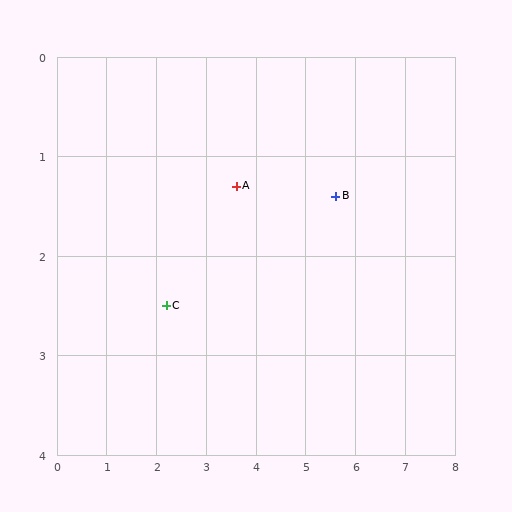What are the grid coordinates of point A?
Point A is at approximately (3.6, 1.3).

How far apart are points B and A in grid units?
Points B and A are about 2.0 grid units apart.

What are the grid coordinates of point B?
Point B is at approximately (5.6, 1.4).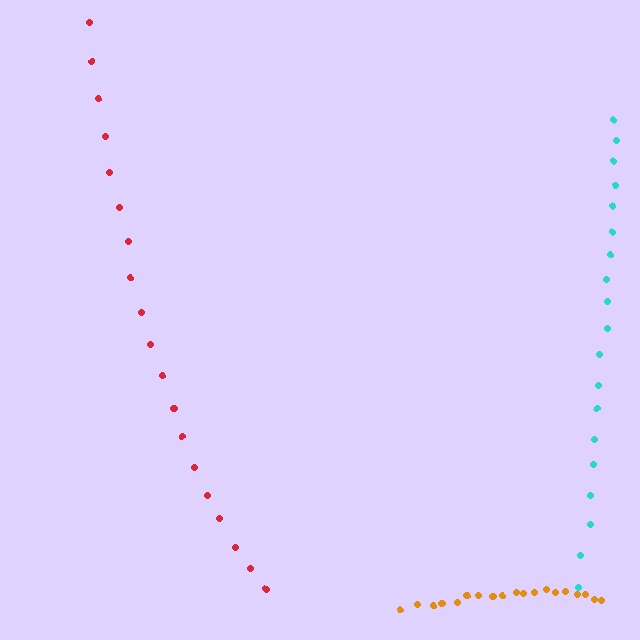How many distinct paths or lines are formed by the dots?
There are 3 distinct paths.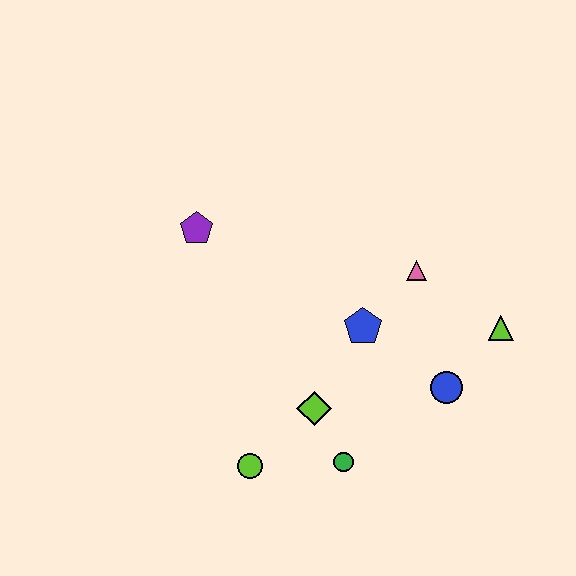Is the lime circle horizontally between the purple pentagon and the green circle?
Yes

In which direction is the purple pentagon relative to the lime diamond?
The purple pentagon is above the lime diamond.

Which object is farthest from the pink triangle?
The lime circle is farthest from the pink triangle.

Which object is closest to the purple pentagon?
The blue pentagon is closest to the purple pentagon.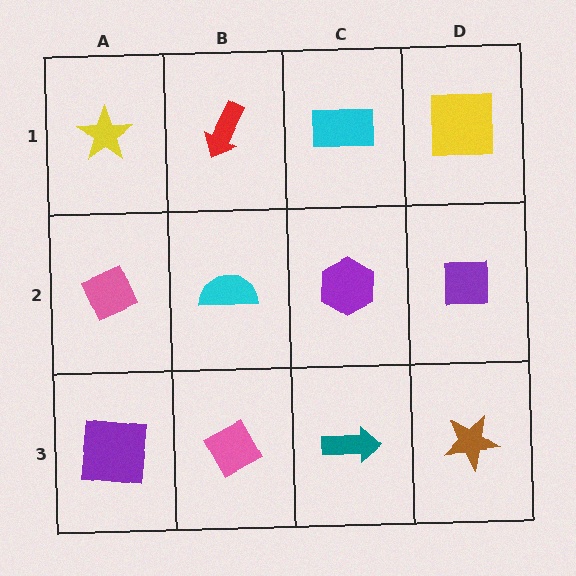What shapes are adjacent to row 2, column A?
A yellow star (row 1, column A), a purple square (row 3, column A), a cyan semicircle (row 2, column B).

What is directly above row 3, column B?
A cyan semicircle.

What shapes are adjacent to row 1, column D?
A purple square (row 2, column D), a cyan rectangle (row 1, column C).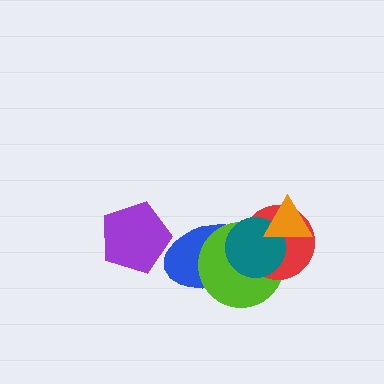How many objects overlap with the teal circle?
4 objects overlap with the teal circle.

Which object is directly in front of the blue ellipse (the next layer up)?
The lime circle is directly in front of the blue ellipse.